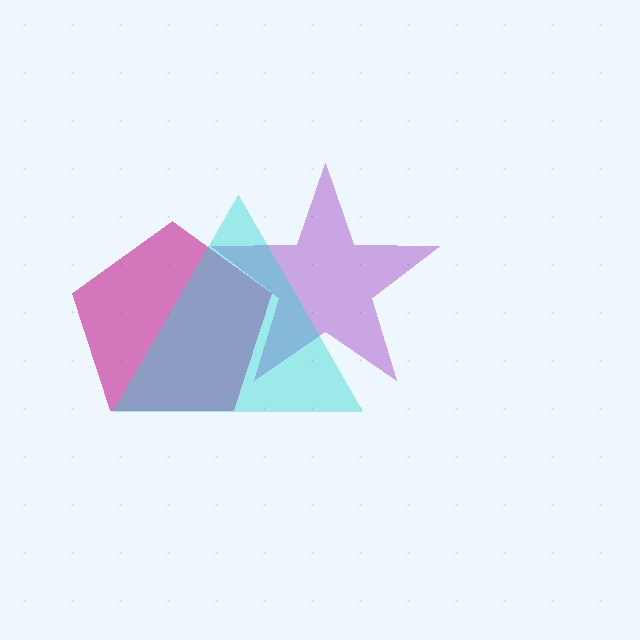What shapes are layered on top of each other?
The layered shapes are: a purple star, a magenta pentagon, a cyan triangle.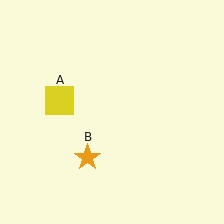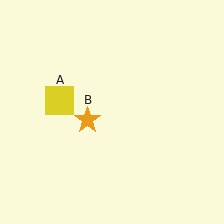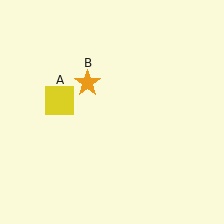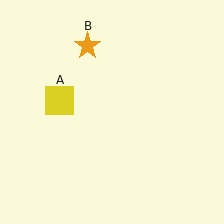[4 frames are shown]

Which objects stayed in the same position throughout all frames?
Yellow square (object A) remained stationary.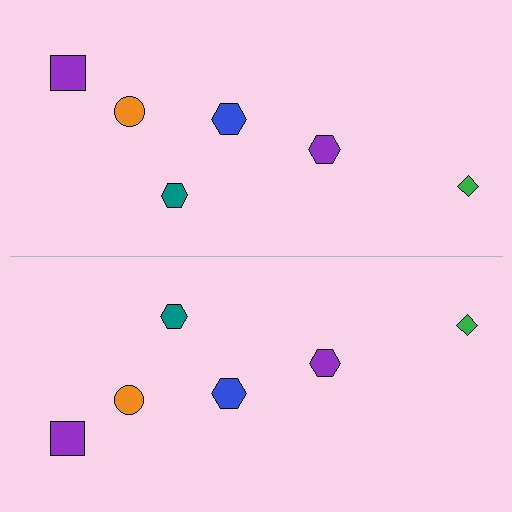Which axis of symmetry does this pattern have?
The pattern has a horizontal axis of symmetry running through the center of the image.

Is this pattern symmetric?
Yes, this pattern has bilateral (reflection) symmetry.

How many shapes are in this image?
There are 12 shapes in this image.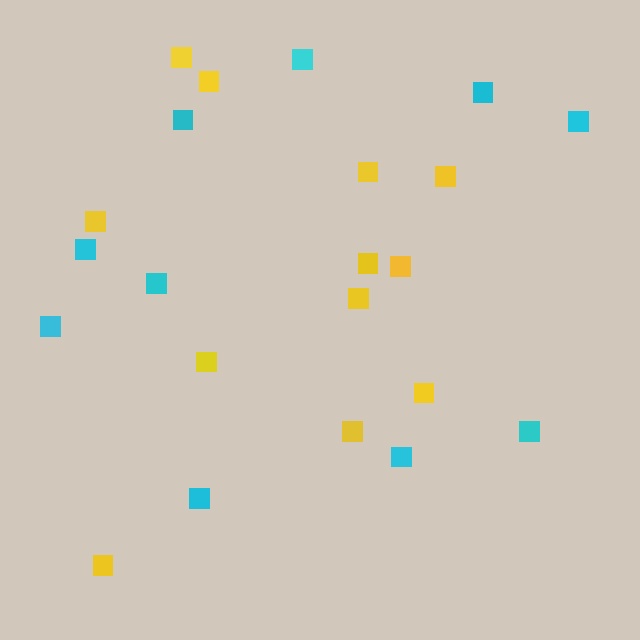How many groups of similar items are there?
There are 2 groups: one group of cyan squares (10) and one group of yellow squares (12).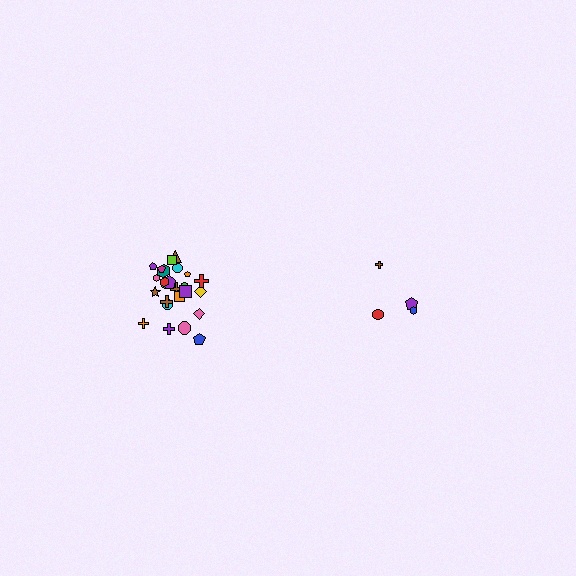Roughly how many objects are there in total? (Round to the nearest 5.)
Roughly 30 objects in total.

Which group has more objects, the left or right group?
The left group.